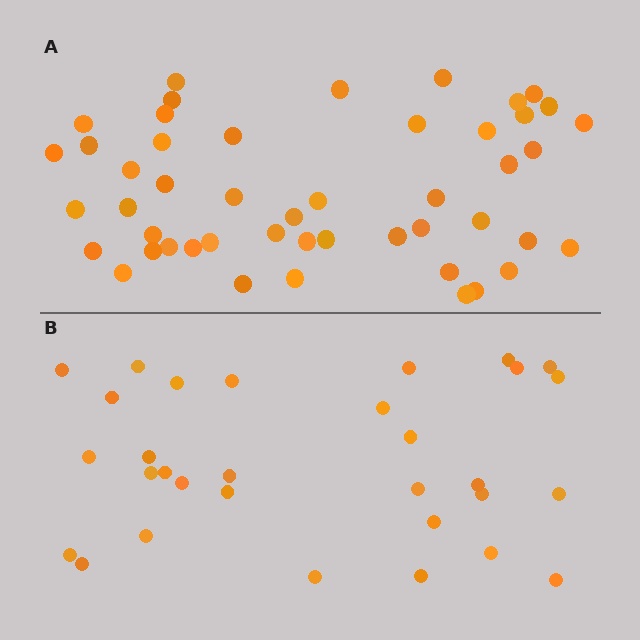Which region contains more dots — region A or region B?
Region A (the top region) has more dots.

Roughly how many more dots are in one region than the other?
Region A has approximately 15 more dots than region B.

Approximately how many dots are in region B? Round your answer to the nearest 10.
About 30 dots. (The exact count is 31, which rounds to 30.)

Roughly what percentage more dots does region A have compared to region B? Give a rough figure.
About 55% more.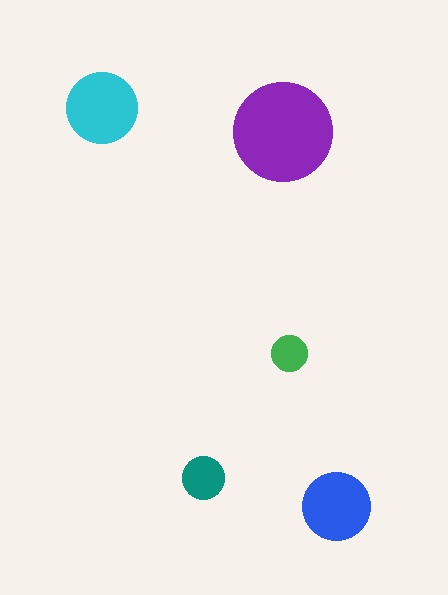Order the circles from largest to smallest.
the purple one, the cyan one, the blue one, the teal one, the green one.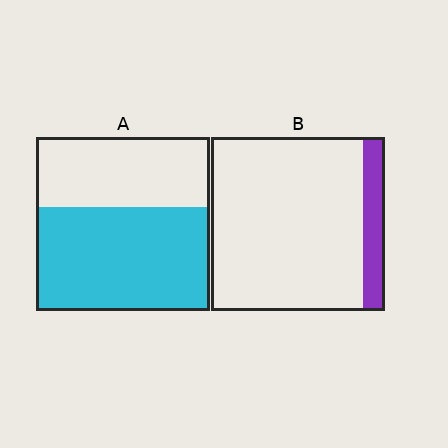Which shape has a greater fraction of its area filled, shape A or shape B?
Shape A.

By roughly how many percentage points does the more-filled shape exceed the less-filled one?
By roughly 45 percentage points (A over B).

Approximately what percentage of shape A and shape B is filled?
A is approximately 60% and B is approximately 15%.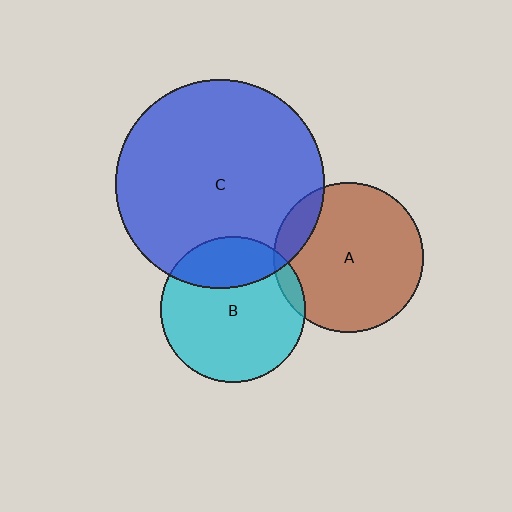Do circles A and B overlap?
Yes.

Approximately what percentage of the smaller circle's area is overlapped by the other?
Approximately 5%.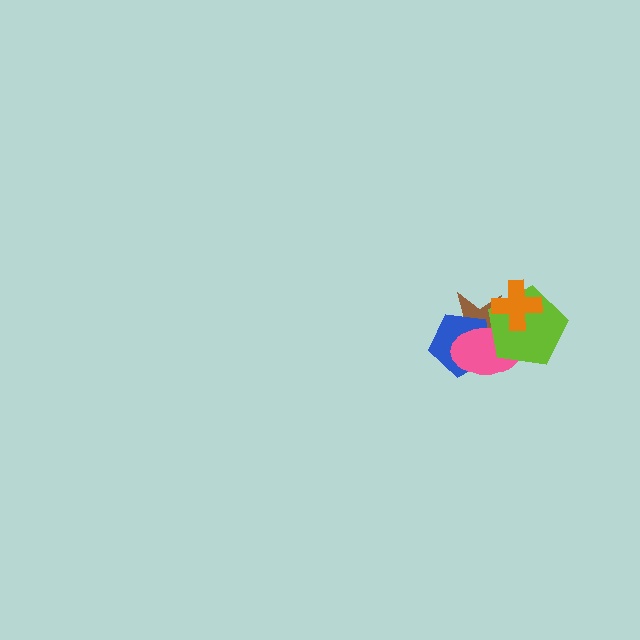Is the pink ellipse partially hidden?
Yes, it is partially covered by another shape.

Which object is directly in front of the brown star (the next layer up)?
The blue pentagon is directly in front of the brown star.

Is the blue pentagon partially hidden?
Yes, it is partially covered by another shape.